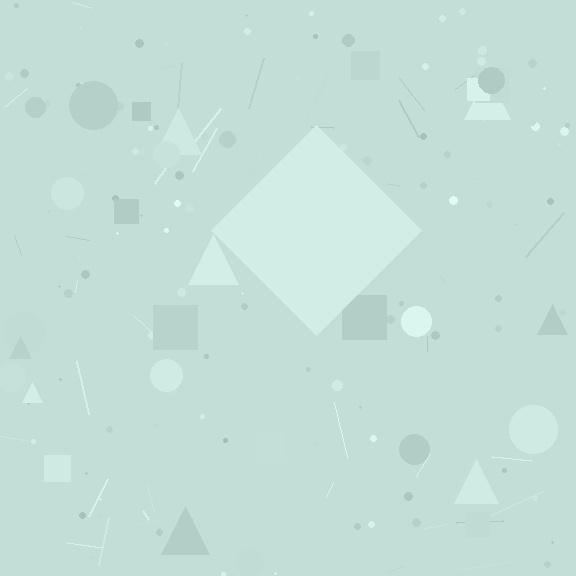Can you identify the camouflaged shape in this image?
The camouflaged shape is a diamond.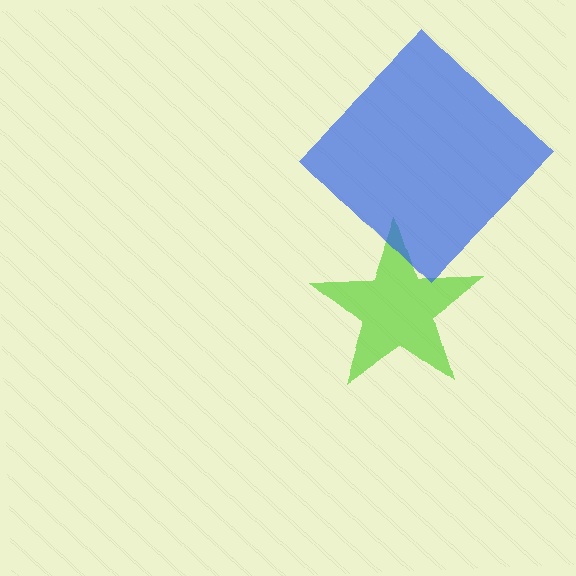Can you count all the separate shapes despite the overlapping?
Yes, there are 2 separate shapes.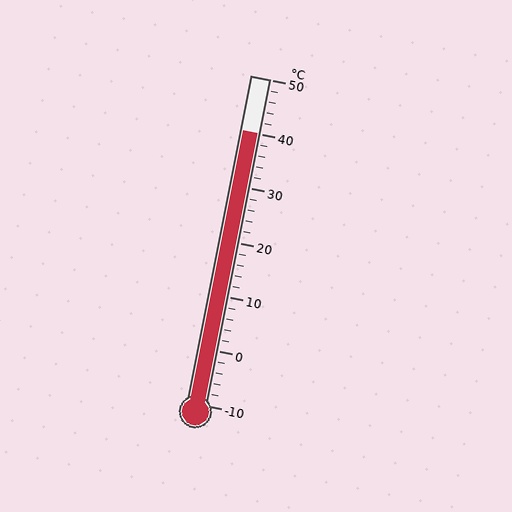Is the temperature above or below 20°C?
The temperature is above 20°C.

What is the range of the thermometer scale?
The thermometer scale ranges from -10°C to 50°C.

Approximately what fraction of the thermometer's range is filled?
The thermometer is filled to approximately 85% of its range.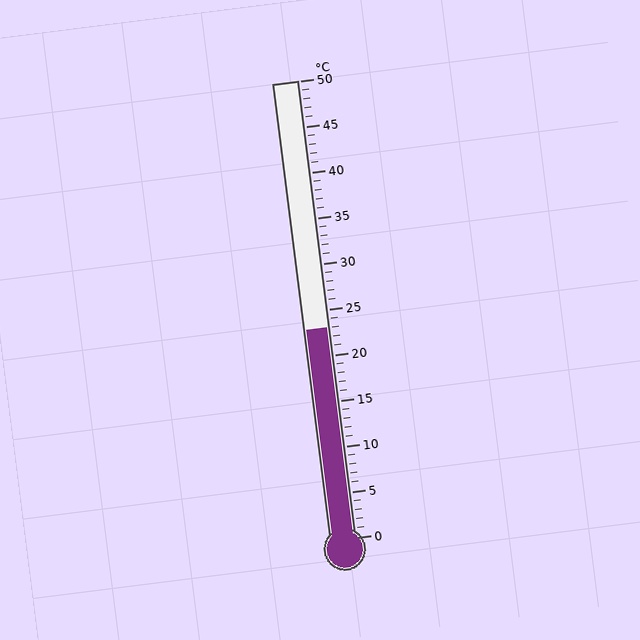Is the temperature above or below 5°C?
The temperature is above 5°C.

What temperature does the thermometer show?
The thermometer shows approximately 23°C.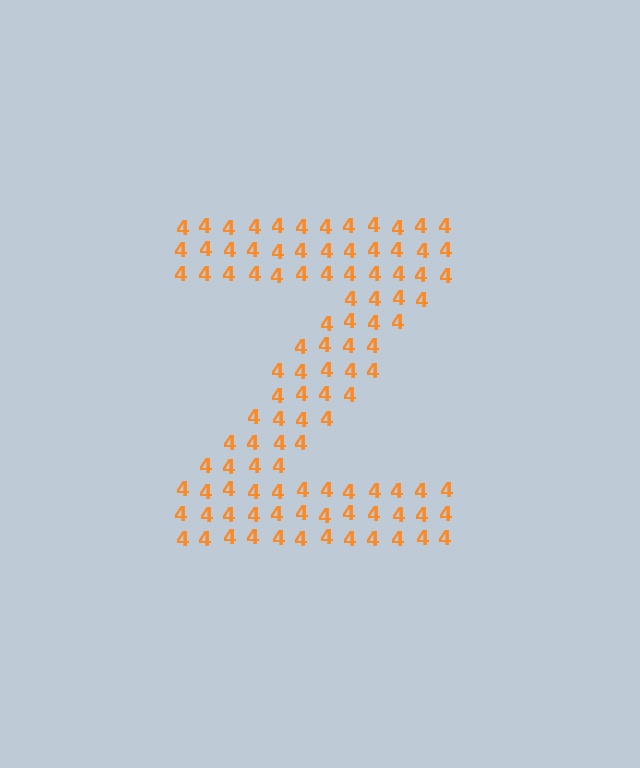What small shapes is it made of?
It is made of small digit 4's.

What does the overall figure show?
The overall figure shows the letter Z.